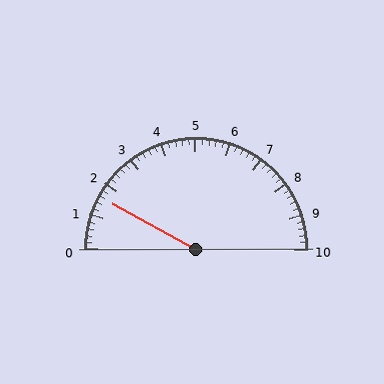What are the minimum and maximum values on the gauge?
The gauge ranges from 0 to 10.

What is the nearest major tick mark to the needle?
The nearest major tick mark is 2.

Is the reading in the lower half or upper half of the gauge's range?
The reading is in the lower half of the range (0 to 10).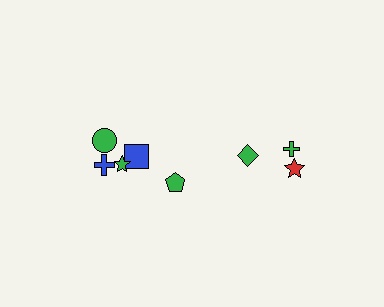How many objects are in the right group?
There are 3 objects.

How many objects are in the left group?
There are 5 objects.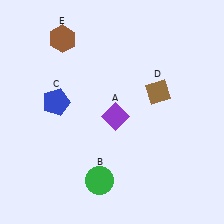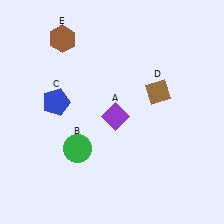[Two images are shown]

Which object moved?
The green circle (B) moved up.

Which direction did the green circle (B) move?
The green circle (B) moved up.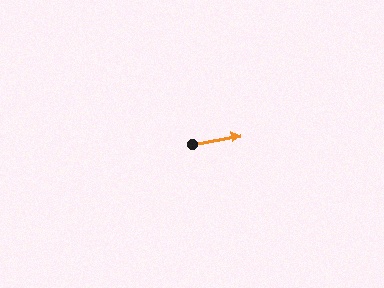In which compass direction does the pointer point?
East.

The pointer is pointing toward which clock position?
Roughly 3 o'clock.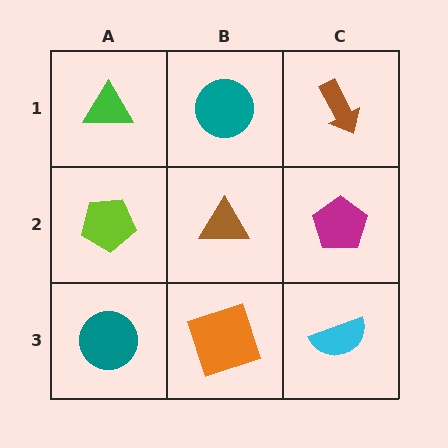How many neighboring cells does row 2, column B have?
4.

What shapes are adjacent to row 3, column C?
A magenta pentagon (row 2, column C), an orange square (row 3, column B).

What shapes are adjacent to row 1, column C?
A magenta pentagon (row 2, column C), a teal circle (row 1, column B).